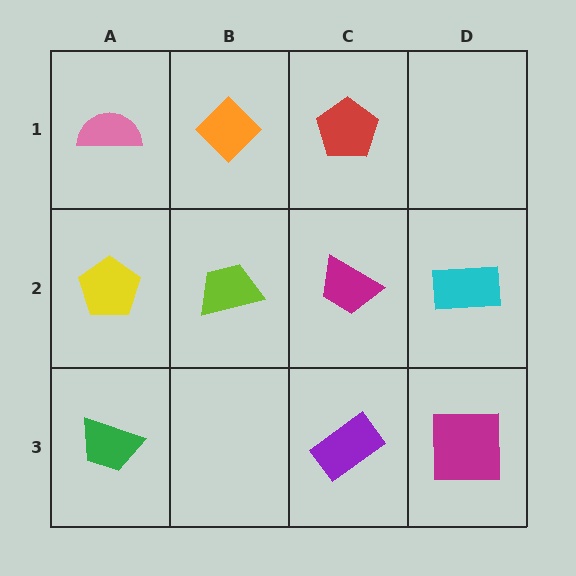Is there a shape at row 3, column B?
No, that cell is empty.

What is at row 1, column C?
A red pentagon.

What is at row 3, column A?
A green trapezoid.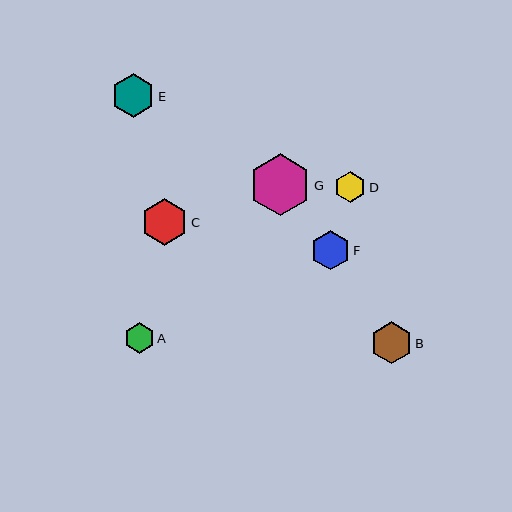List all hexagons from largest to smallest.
From largest to smallest: G, C, E, B, F, D, A.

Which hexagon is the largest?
Hexagon G is the largest with a size of approximately 62 pixels.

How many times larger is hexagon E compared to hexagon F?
Hexagon E is approximately 1.1 times the size of hexagon F.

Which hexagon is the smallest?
Hexagon A is the smallest with a size of approximately 30 pixels.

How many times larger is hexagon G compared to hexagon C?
Hexagon G is approximately 1.3 times the size of hexagon C.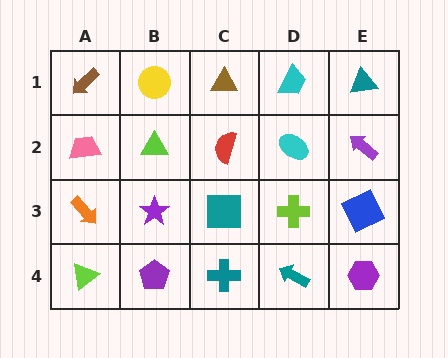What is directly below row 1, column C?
A red semicircle.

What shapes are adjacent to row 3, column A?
A pink trapezoid (row 2, column A), a lime triangle (row 4, column A), a purple star (row 3, column B).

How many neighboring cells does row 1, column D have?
3.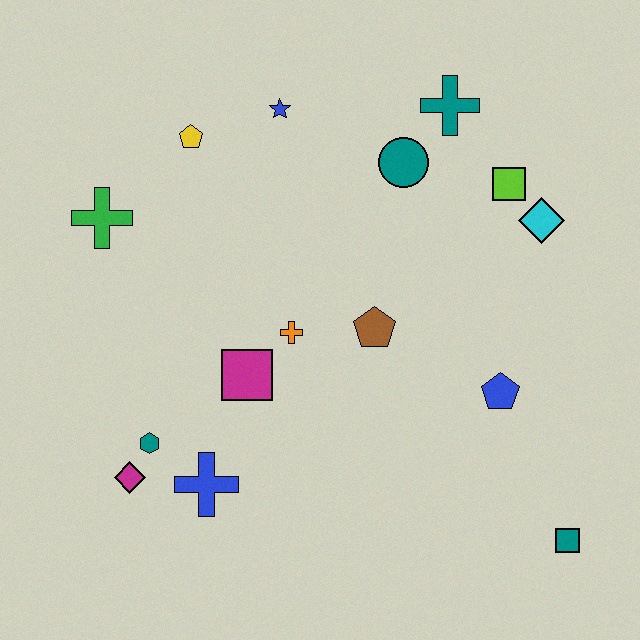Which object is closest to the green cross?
The yellow pentagon is closest to the green cross.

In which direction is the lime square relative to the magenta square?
The lime square is to the right of the magenta square.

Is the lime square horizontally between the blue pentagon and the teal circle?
No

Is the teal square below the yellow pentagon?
Yes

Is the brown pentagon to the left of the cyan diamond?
Yes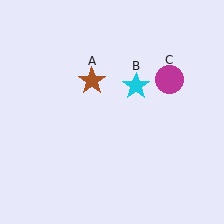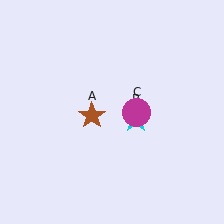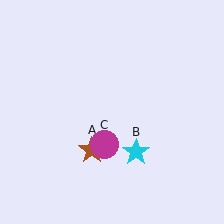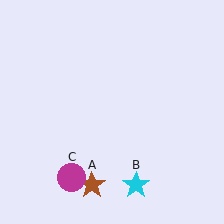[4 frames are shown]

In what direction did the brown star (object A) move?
The brown star (object A) moved down.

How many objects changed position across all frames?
3 objects changed position: brown star (object A), cyan star (object B), magenta circle (object C).